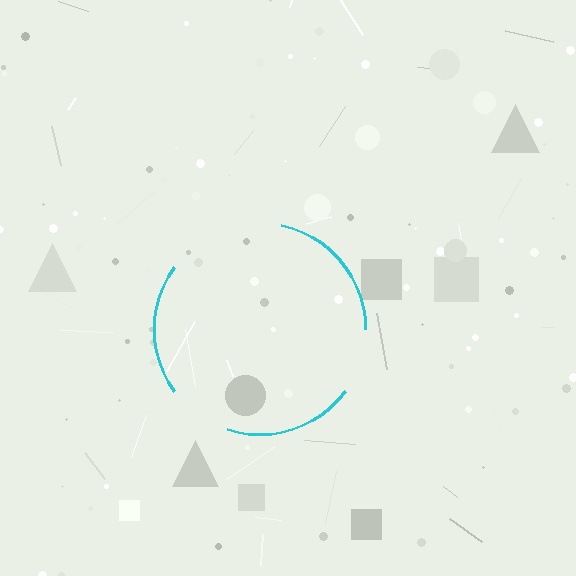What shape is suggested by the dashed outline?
The dashed outline suggests a circle.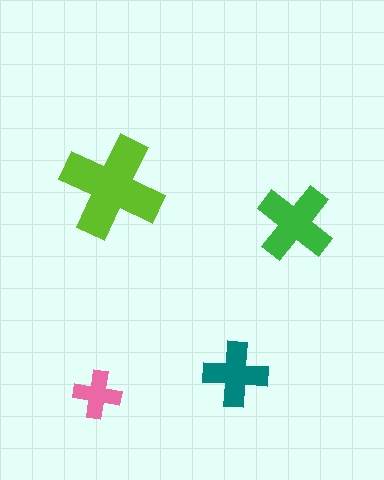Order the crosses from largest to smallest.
the lime one, the green one, the teal one, the pink one.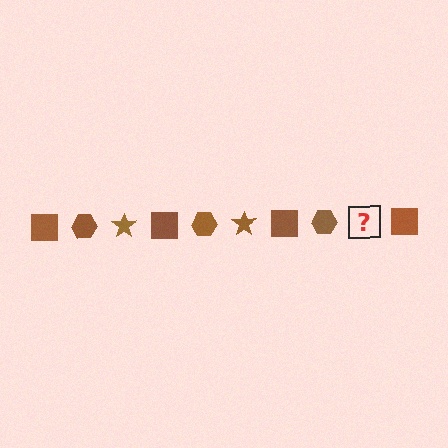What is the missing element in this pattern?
The missing element is a brown star.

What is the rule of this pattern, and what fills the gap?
The rule is that the pattern cycles through square, hexagon, star shapes in brown. The gap should be filled with a brown star.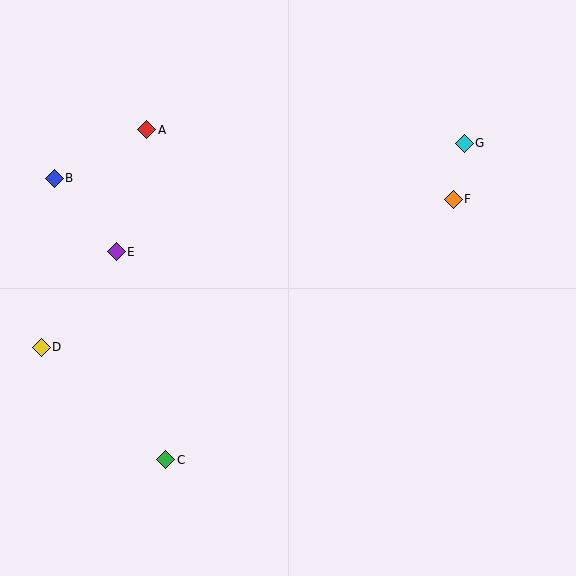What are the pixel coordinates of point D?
Point D is at (41, 347).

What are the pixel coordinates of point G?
Point G is at (464, 143).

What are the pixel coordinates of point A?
Point A is at (147, 130).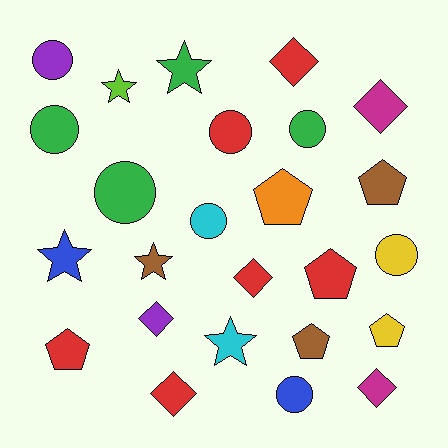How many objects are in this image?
There are 25 objects.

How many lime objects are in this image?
There is 1 lime object.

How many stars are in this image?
There are 5 stars.